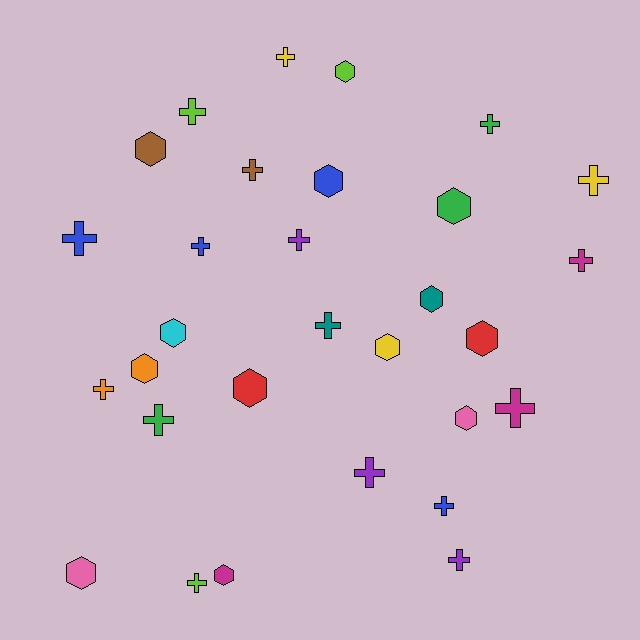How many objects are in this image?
There are 30 objects.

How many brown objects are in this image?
There are 2 brown objects.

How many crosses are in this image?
There are 17 crosses.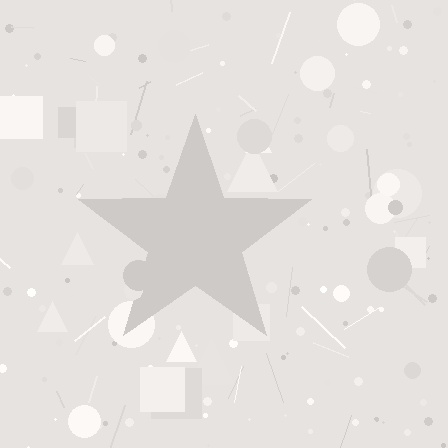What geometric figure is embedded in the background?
A star is embedded in the background.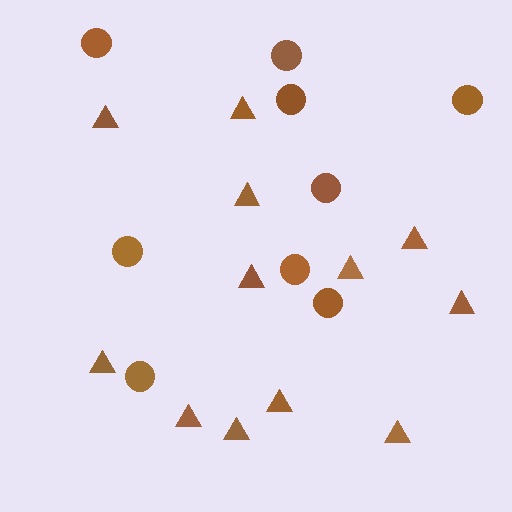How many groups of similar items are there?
There are 2 groups: one group of triangles (12) and one group of circles (9).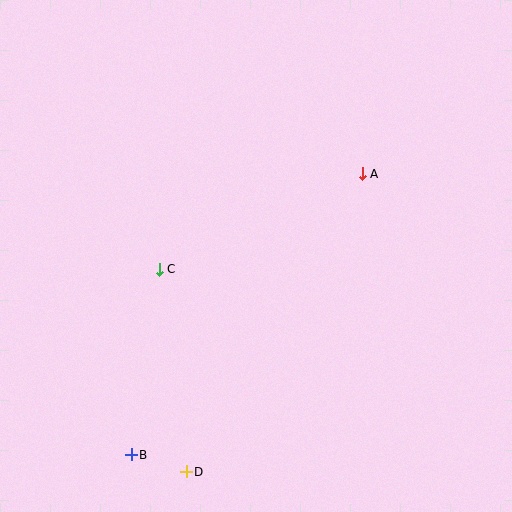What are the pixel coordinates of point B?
Point B is at (131, 455).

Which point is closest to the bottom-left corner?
Point B is closest to the bottom-left corner.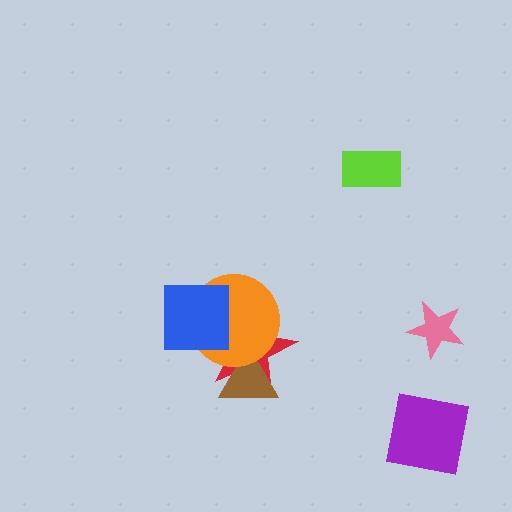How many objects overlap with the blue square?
2 objects overlap with the blue square.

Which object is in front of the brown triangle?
The orange circle is in front of the brown triangle.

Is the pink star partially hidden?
No, no other shape covers it.